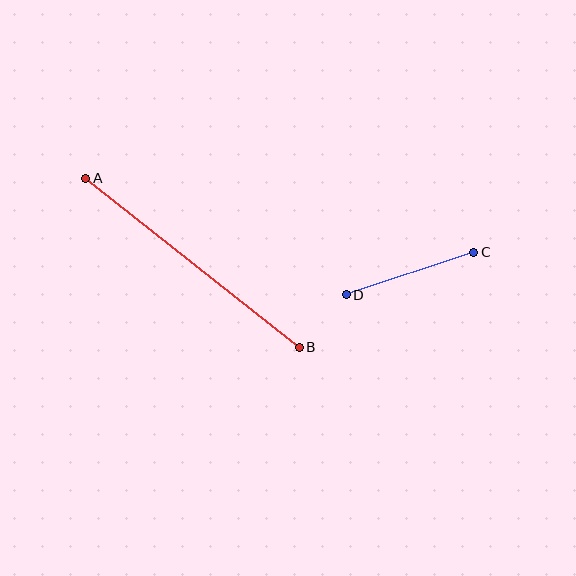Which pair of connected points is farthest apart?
Points A and B are farthest apart.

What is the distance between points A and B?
The distance is approximately 272 pixels.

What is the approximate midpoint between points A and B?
The midpoint is at approximately (192, 263) pixels.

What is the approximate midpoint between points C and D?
The midpoint is at approximately (410, 273) pixels.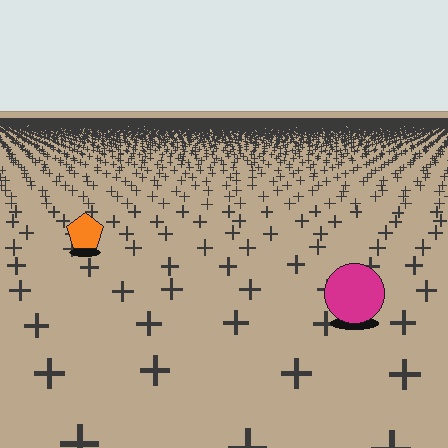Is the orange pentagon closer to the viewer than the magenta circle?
No. The magenta circle is closer — you can tell from the texture gradient: the ground texture is coarser near it.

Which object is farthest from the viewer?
The orange pentagon is farthest from the viewer. It appears smaller and the ground texture around it is denser.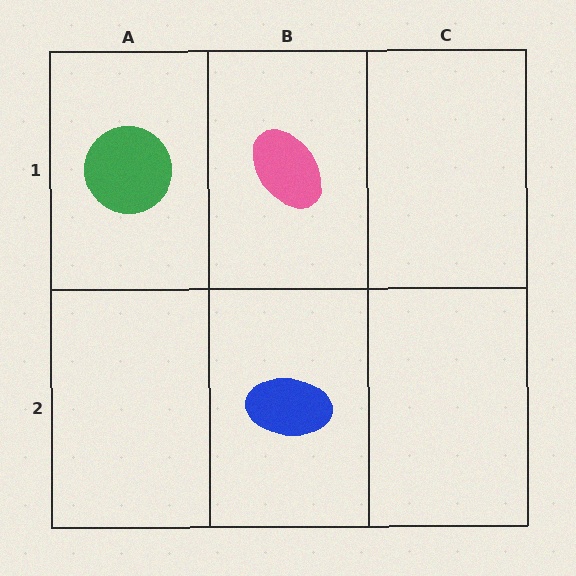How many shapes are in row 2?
1 shape.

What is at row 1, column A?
A green circle.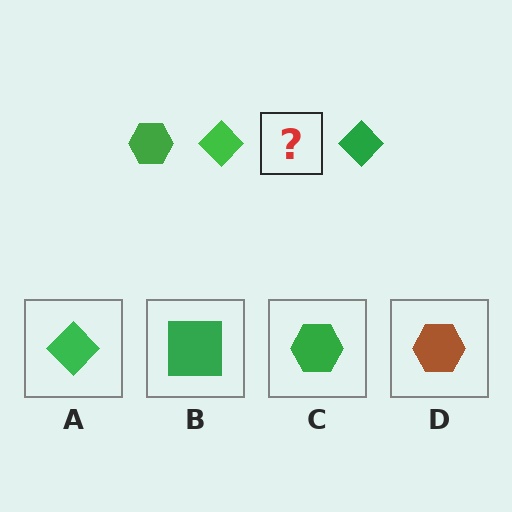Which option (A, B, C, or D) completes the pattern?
C.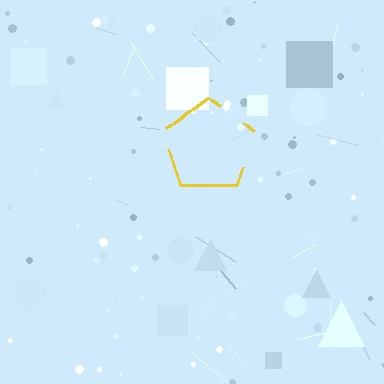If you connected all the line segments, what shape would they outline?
They would outline a pentagon.